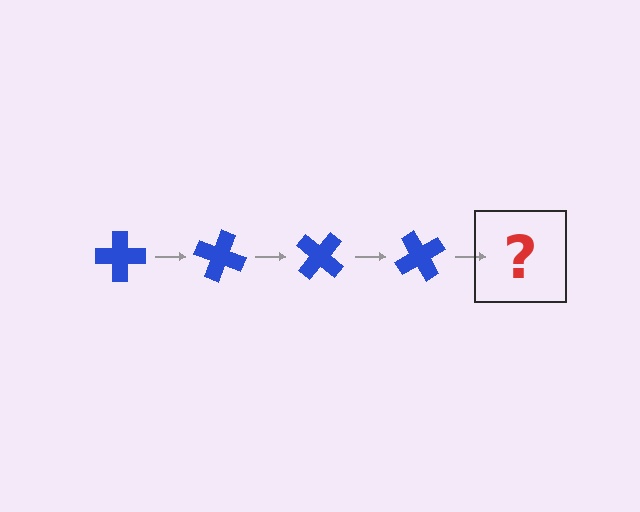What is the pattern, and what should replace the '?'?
The pattern is that the cross rotates 20 degrees each step. The '?' should be a blue cross rotated 80 degrees.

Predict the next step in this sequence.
The next step is a blue cross rotated 80 degrees.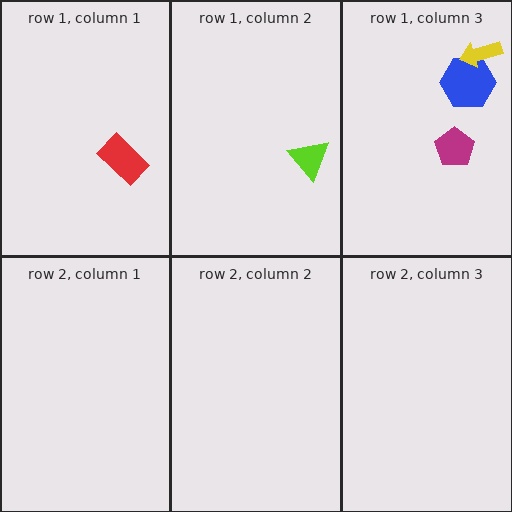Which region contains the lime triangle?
The row 1, column 2 region.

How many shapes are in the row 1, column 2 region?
1.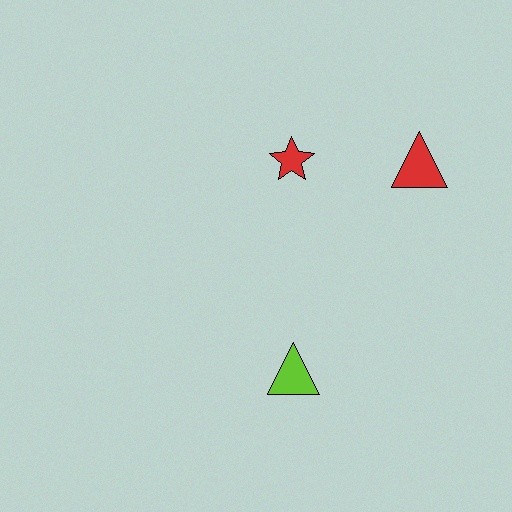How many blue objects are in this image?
There are no blue objects.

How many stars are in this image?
There is 1 star.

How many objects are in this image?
There are 3 objects.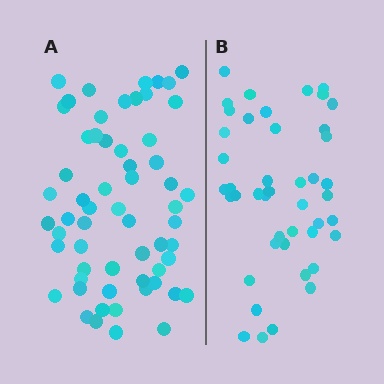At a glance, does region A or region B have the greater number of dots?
Region A (the left region) has more dots.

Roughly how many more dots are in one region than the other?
Region A has approximately 15 more dots than region B.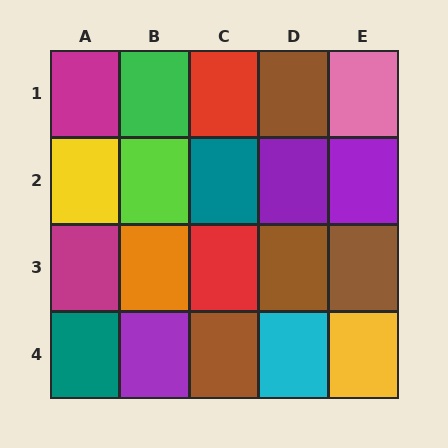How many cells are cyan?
1 cell is cyan.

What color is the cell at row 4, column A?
Teal.